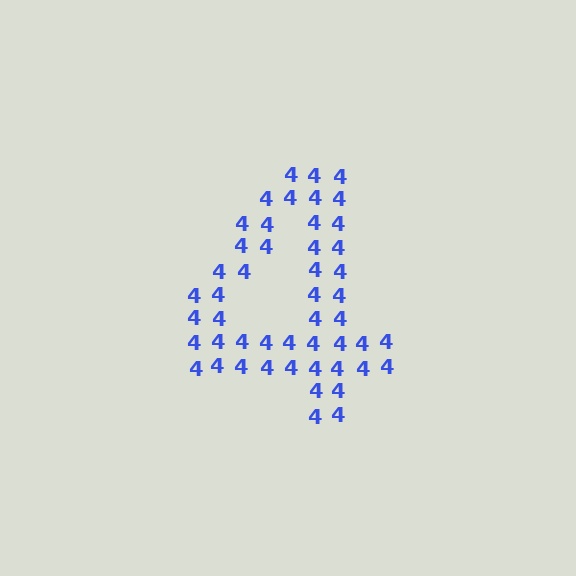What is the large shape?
The large shape is the digit 4.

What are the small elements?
The small elements are digit 4's.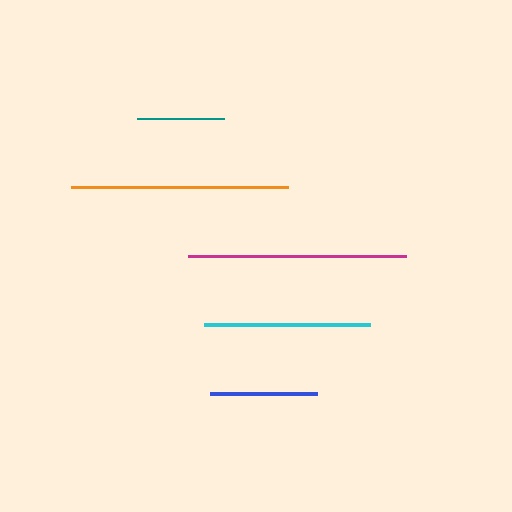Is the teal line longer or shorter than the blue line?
The blue line is longer than the teal line.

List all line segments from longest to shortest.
From longest to shortest: magenta, orange, cyan, blue, teal.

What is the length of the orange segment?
The orange segment is approximately 217 pixels long.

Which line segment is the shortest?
The teal line is the shortest at approximately 87 pixels.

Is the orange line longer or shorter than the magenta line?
The magenta line is longer than the orange line.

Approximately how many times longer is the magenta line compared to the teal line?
The magenta line is approximately 2.5 times the length of the teal line.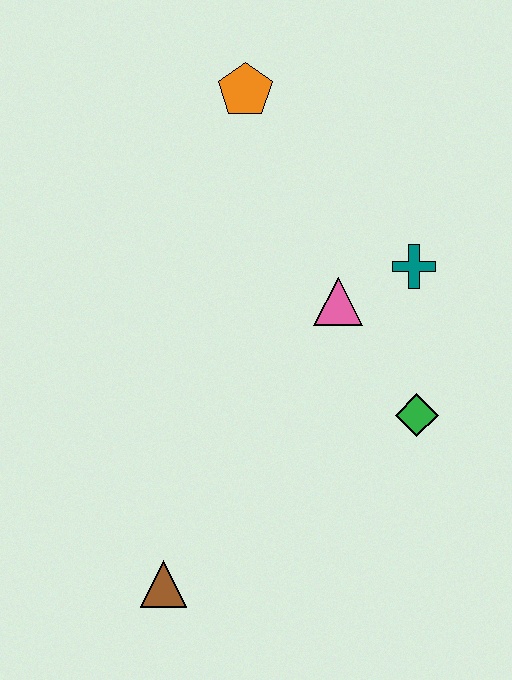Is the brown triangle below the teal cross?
Yes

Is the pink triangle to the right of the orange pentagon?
Yes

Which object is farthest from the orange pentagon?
The brown triangle is farthest from the orange pentagon.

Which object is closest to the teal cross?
The pink triangle is closest to the teal cross.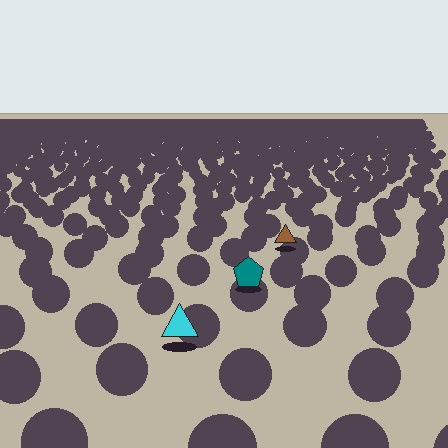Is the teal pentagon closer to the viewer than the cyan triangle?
No. The cyan triangle is closer — you can tell from the texture gradient: the ground texture is coarser near it.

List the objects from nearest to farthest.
From nearest to farthest: the cyan triangle, the teal pentagon, the brown triangle.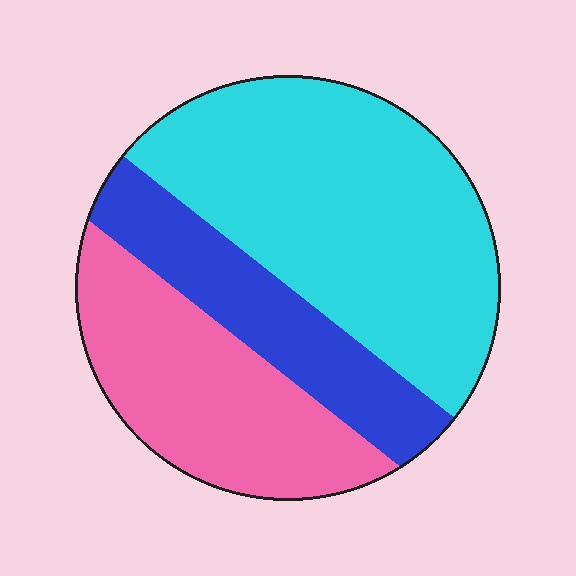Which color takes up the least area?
Blue, at roughly 20%.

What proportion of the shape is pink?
Pink covers 29% of the shape.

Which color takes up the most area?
Cyan, at roughly 50%.